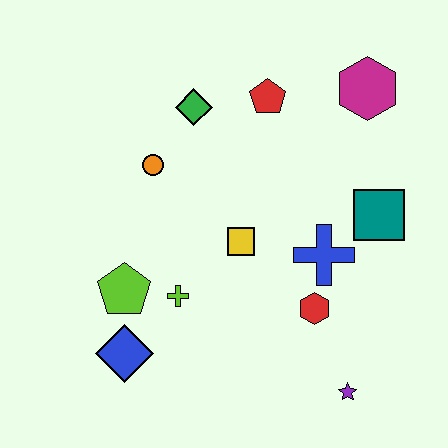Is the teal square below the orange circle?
Yes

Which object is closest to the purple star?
The red hexagon is closest to the purple star.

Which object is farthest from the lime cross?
The magenta hexagon is farthest from the lime cross.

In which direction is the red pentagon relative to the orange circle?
The red pentagon is to the right of the orange circle.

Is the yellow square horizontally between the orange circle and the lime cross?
No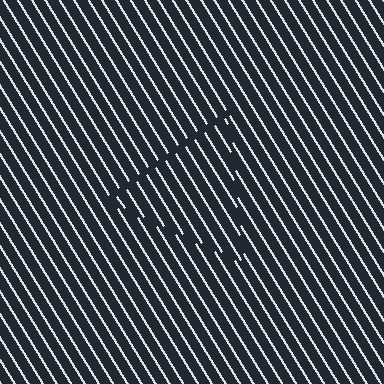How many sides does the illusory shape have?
3 sides — the line-ends trace a triangle.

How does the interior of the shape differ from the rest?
The interior of the shape contains the same grating, shifted by half a period — the contour is defined by the phase discontinuity where line-ends from the inner and outer gratings abut.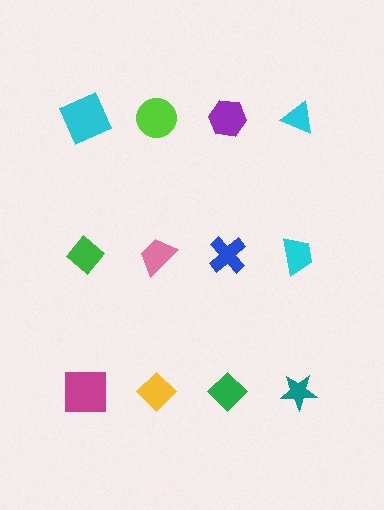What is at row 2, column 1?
A green diamond.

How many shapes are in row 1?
4 shapes.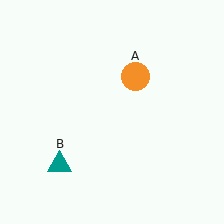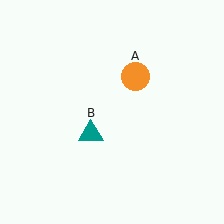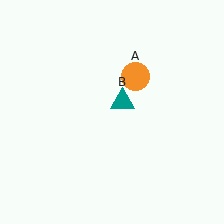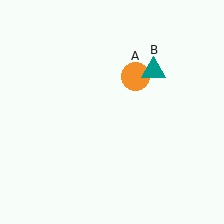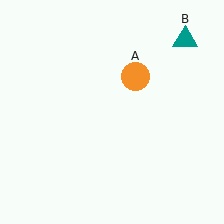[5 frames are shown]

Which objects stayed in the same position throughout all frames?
Orange circle (object A) remained stationary.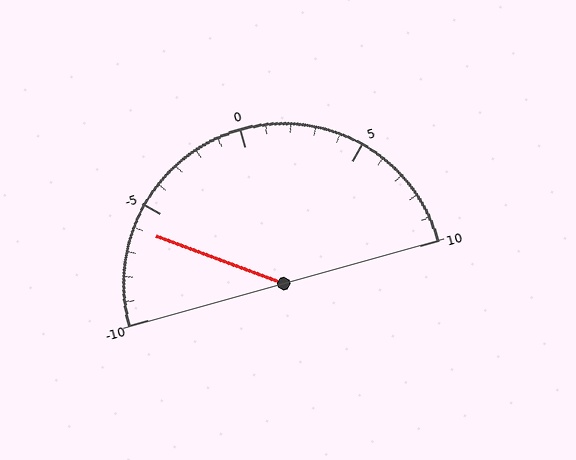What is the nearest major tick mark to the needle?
The nearest major tick mark is -5.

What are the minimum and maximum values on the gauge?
The gauge ranges from -10 to 10.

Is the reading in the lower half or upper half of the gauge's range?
The reading is in the lower half of the range (-10 to 10).